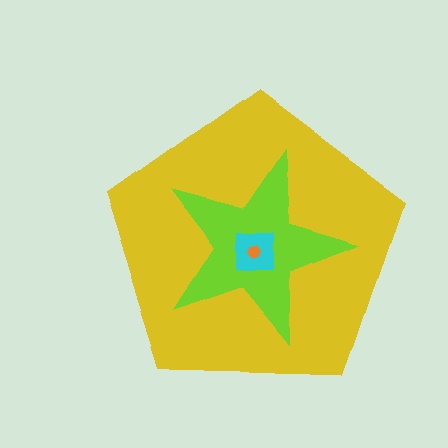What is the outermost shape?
The yellow pentagon.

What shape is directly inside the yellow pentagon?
The lime star.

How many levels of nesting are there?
4.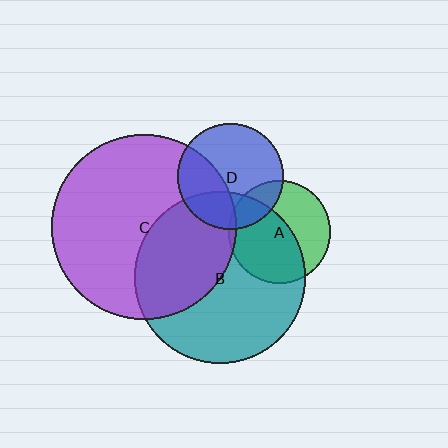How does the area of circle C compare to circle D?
Approximately 3.0 times.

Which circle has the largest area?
Circle C (purple).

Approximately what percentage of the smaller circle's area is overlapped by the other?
Approximately 5%.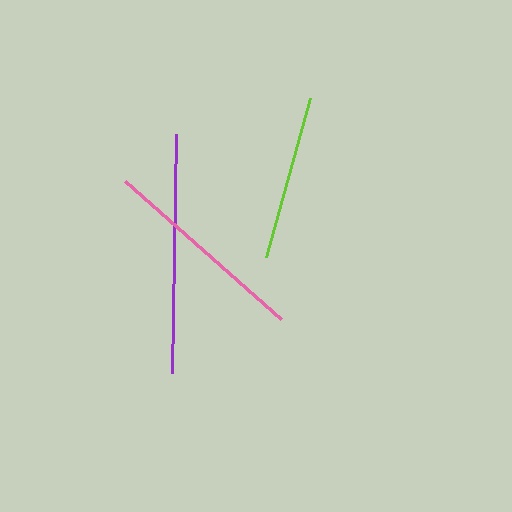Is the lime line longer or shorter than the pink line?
The pink line is longer than the lime line.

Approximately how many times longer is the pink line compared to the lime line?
The pink line is approximately 1.3 times the length of the lime line.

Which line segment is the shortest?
The lime line is the shortest at approximately 164 pixels.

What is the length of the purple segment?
The purple segment is approximately 239 pixels long.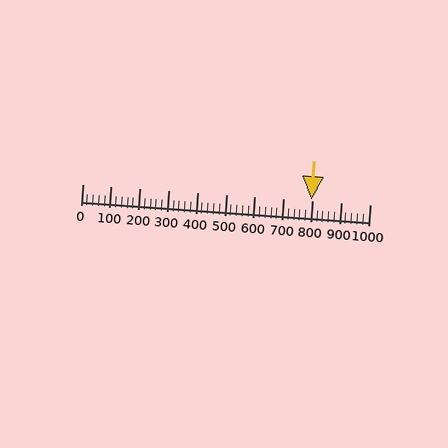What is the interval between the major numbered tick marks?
The major tick marks are spaced 100 units apart.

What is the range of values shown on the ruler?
The ruler shows values from 0 to 1000.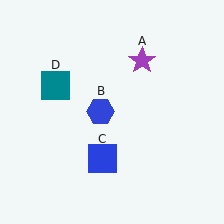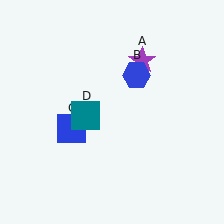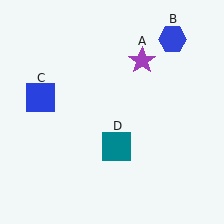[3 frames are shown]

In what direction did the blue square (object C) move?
The blue square (object C) moved up and to the left.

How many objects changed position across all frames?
3 objects changed position: blue hexagon (object B), blue square (object C), teal square (object D).